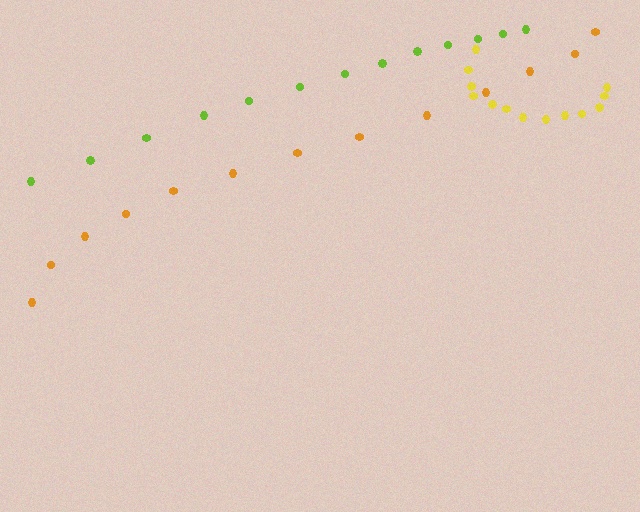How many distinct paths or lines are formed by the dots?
There are 3 distinct paths.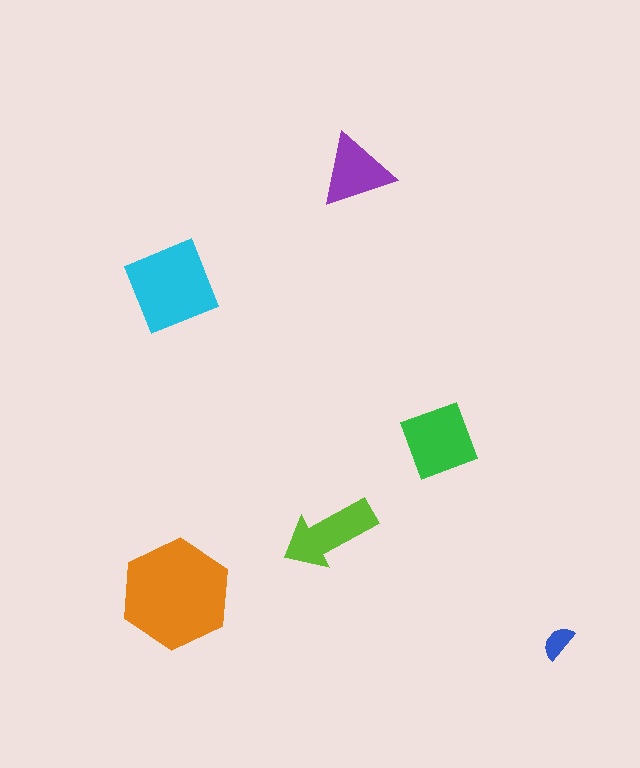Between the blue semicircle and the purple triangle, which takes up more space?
The purple triangle.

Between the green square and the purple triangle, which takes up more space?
The green square.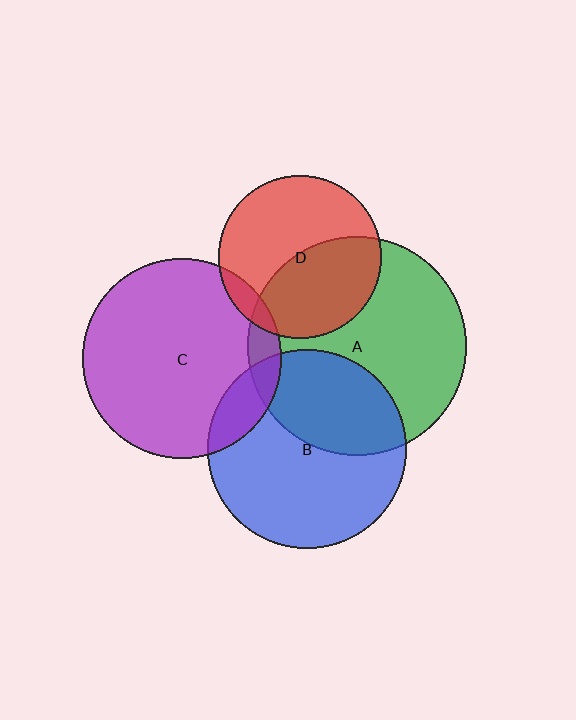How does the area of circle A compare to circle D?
Approximately 1.8 times.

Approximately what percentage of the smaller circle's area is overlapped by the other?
Approximately 15%.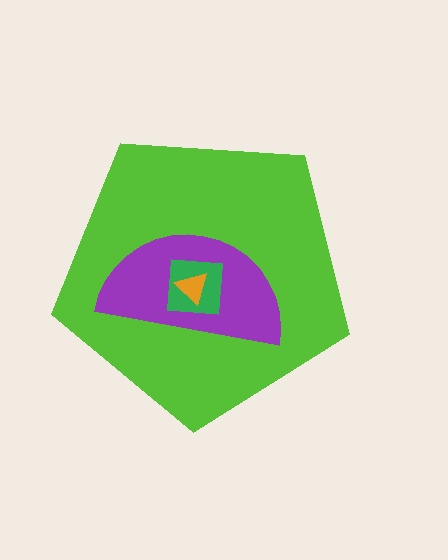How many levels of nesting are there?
4.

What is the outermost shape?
The lime pentagon.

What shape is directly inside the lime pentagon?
The purple semicircle.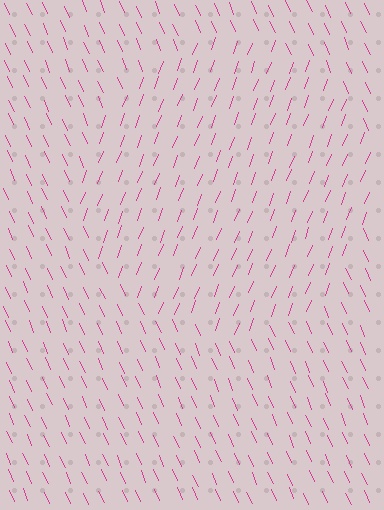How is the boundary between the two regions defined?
The boundary is defined purely by a change in line orientation (approximately 45 degrees difference). All lines are the same color and thickness.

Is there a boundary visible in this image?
Yes, there is a texture boundary formed by a change in line orientation.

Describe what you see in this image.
The image is filled with small magenta line segments. A circle region in the image has lines oriented differently from the surrounding lines, creating a visible texture boundary.